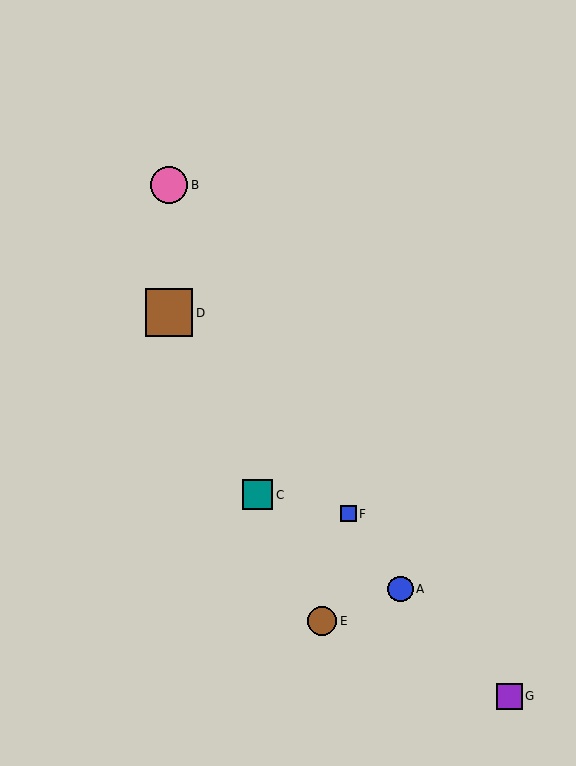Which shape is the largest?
The brown square (labeled D) is the largest.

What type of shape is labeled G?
Shape G is a purple square.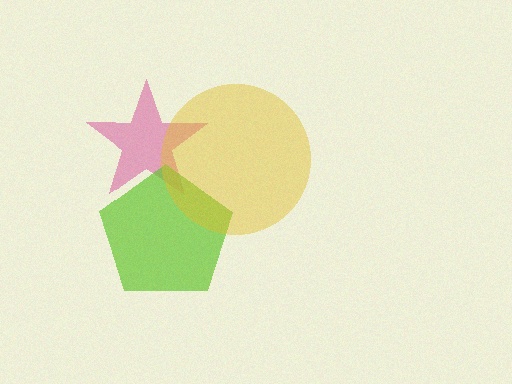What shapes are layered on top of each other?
The layered shapes are: a magenta star, a lime pentagon, a yellow circle.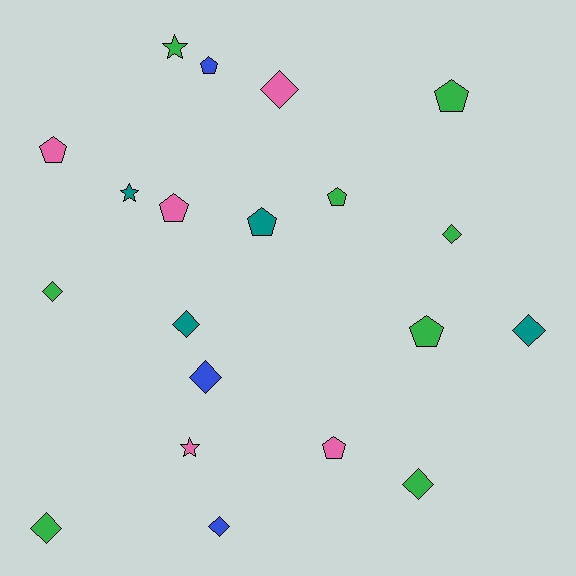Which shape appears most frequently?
Diamond, with 9 objects.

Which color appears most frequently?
Green, with 8 objects.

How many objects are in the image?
There are 20 objects.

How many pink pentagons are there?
There are 3 pink pentagons.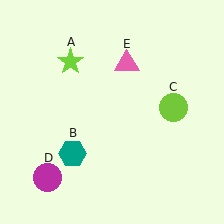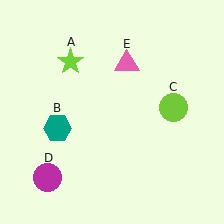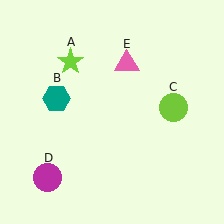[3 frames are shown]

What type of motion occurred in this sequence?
The teal hexagon (object B) rotated clockwise around the center of the scene.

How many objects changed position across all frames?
1 object changed position: teal hexagon (object B).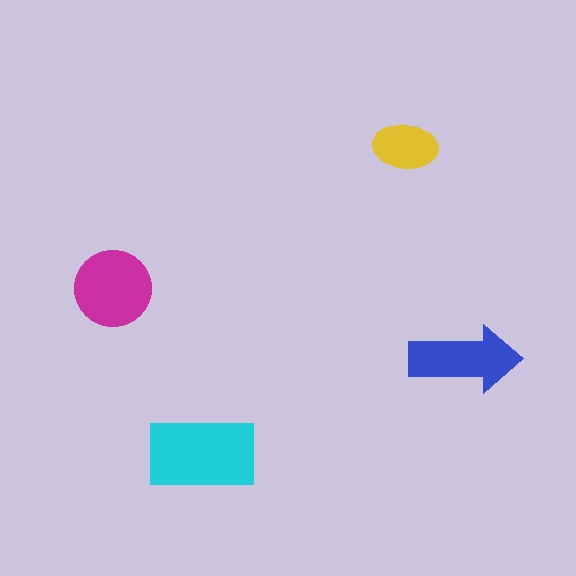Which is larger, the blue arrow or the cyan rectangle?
The cyan rectangle.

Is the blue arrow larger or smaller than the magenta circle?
Smaller.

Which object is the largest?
The cyan rectangle.